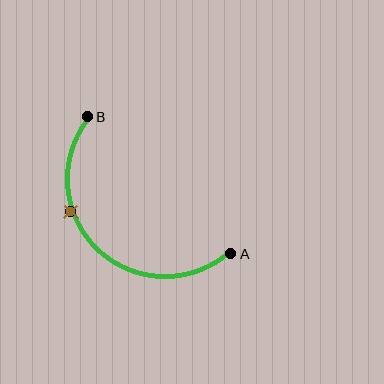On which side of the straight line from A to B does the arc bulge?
The arc bulges below and to the left of the straight line connecting A and B.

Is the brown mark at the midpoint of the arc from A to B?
No. The brown mark lies on the arc but is closer to endpoint B. The arc midpoint would be at the point on the curve equidistant along the arc from both A and B.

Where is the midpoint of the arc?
The arc midpoint is the point on the curve farthest from the straight line joining A and B. It sits below and to the left of that line.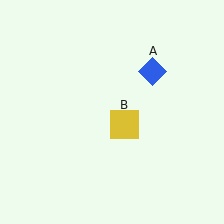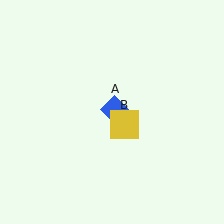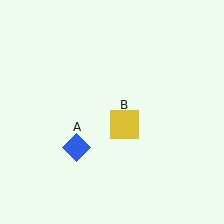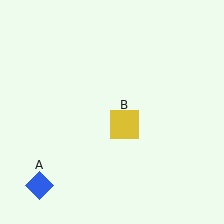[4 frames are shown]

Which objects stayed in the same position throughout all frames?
Yellow square (object B) remained stationary.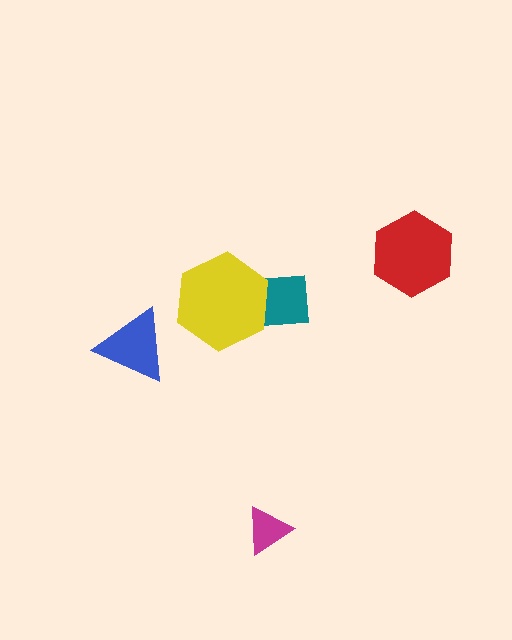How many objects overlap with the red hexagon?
0 objects overlap with the red hexagon.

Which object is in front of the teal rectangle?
The yellow hexagon is in front of the teal rectangle.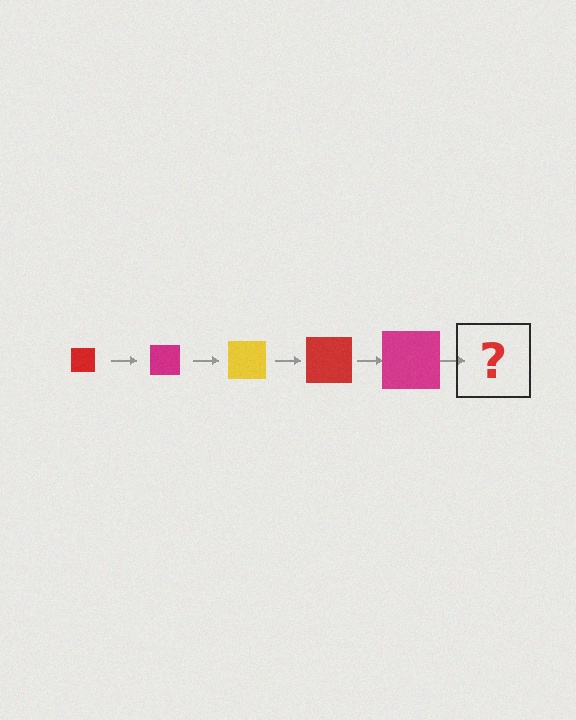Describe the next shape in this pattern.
It should be a yellow square, larger than the previous one.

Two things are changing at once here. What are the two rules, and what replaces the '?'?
The two rules are that the square grows larger each step and the color cycles through red, magenta, and yellow. The '?' should be a yellow square, larger than the previous one.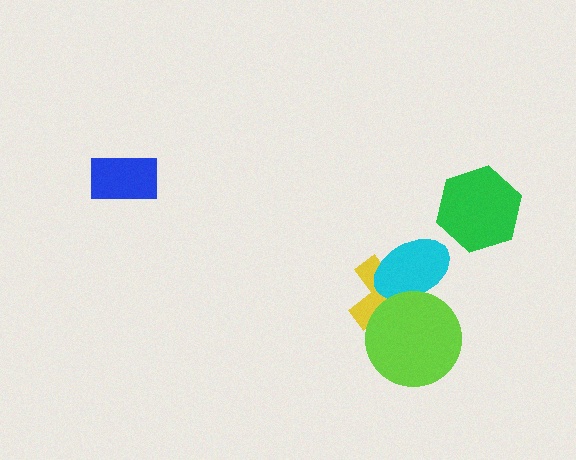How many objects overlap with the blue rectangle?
0 objects overlap with the blue rectangle.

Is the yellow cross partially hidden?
Yes, it is partially covered by another shape.